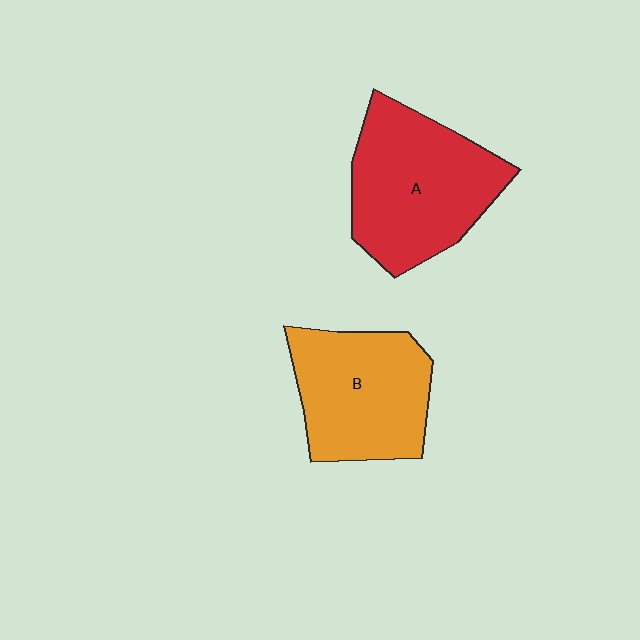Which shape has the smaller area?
Shape B (orange).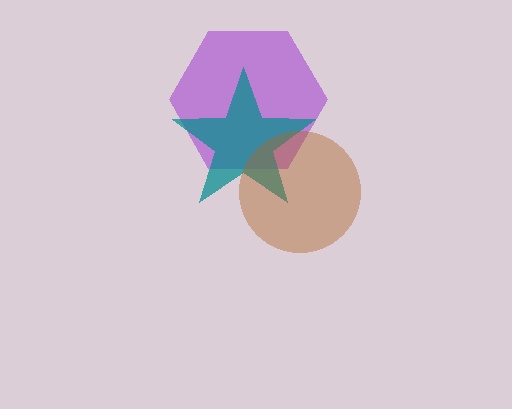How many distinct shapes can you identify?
There are 3 distinct shapes: a purple hexagon, a teal star, a brown circle.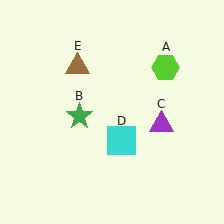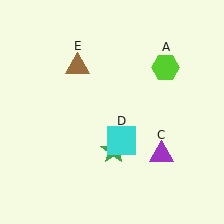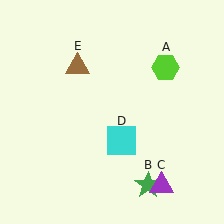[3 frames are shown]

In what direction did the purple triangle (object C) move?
The purple triangle (object C) moved down.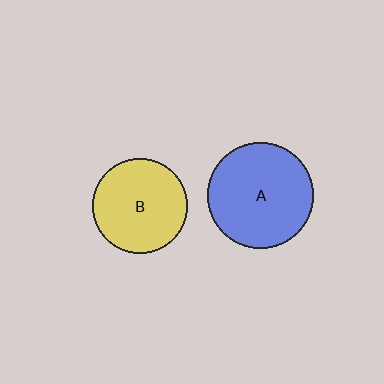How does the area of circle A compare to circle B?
Approximately 1.2 times.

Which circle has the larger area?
Circle A (blue).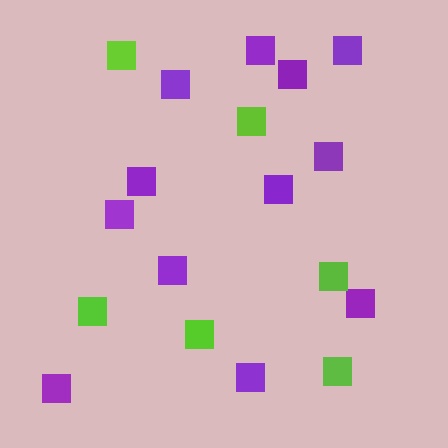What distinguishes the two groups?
There are 2 groups: one group of purple squares (12) and one group of lime squares (6).